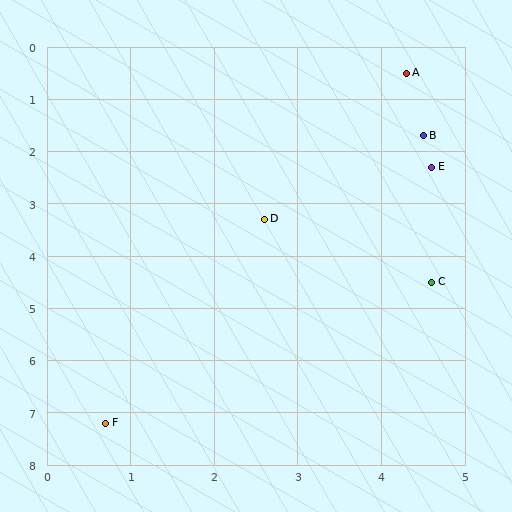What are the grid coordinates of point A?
Point A is at approximately (4.3, 0.5).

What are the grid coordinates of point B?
Point B is at approximately (4.5, 1.7).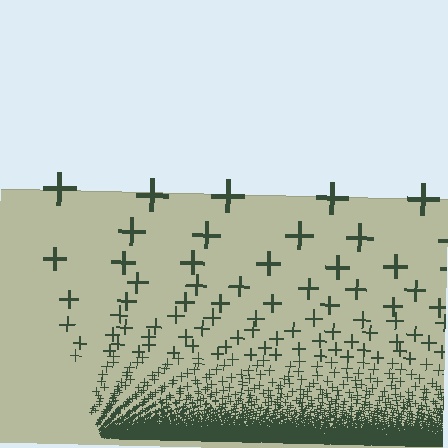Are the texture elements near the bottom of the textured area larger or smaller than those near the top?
Smaller. The gradient is inverted — elements near the bottom are smaller and denser.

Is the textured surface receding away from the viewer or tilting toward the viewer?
The surface appears to tilt toward the viewer. Texture elements get larger and sparser toward the top.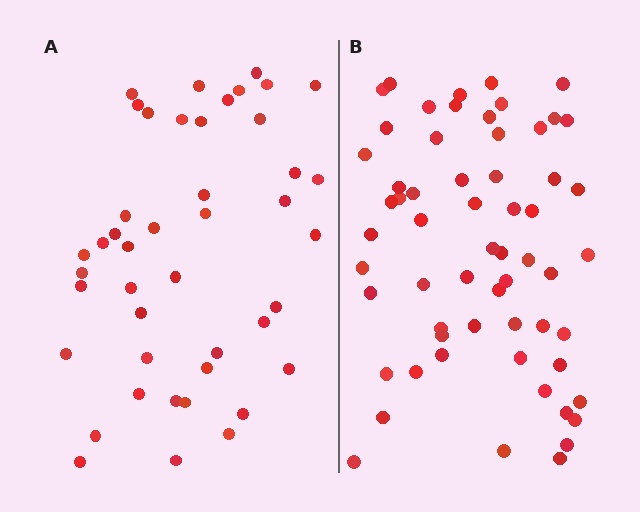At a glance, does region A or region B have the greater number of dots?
Region B (the right region) has more dots.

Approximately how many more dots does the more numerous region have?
Region B has approximately 15 more dots than region A.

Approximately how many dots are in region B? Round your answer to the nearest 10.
About 60 dots.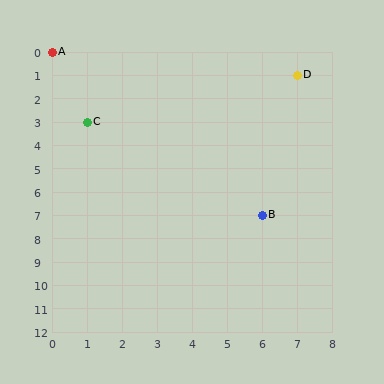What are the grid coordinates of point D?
Point D is at grid coordinates (7, 1).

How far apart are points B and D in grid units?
Points B and D are 1 column and 6 rows apart (about 6.1 grid units diagonally).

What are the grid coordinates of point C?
Point C is at grid coordinates (1, 3).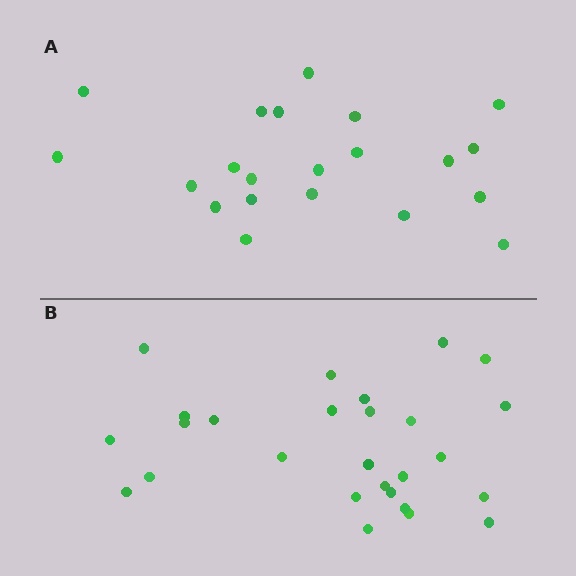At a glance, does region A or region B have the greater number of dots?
Region B (the bottom region) has more dots.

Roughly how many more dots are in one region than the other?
Region B has about 6 more dots than region A.